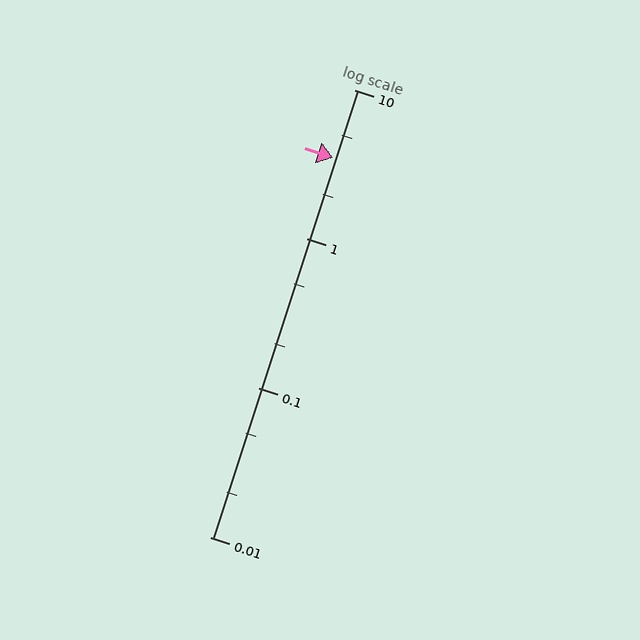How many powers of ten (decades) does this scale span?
The scale spans 3 decades, from 0.01 to 10.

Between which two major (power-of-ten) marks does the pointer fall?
The pointer is between 1 and 10.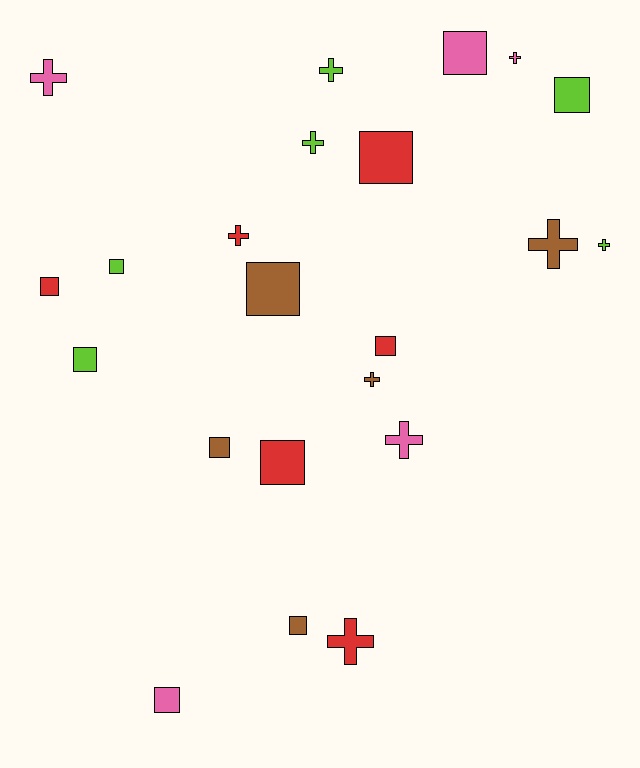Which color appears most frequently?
Lime, with 6 objects.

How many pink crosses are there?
There are 3 pink crosses.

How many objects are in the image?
There are 22 objects.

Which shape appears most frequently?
Square, with 12 objects.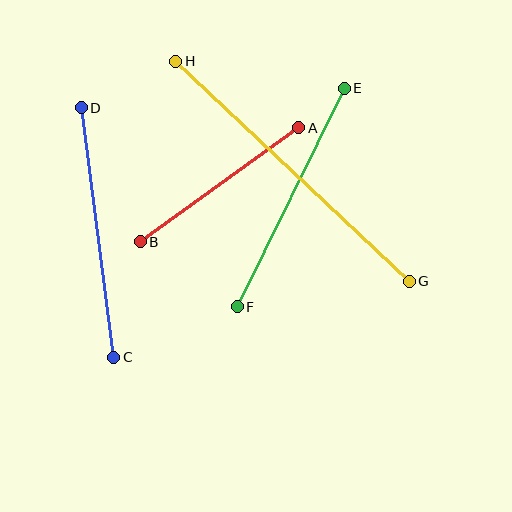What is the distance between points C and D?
The distance is approximately 252 pixels.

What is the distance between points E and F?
The distance is approximately 243 pixels.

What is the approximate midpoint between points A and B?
The midpoint is at approximately (220, 185) pixels.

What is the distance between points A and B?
The distance is approximately 195 pixels.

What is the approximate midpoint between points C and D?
The midpoint is at approximately (97, 233) pixels.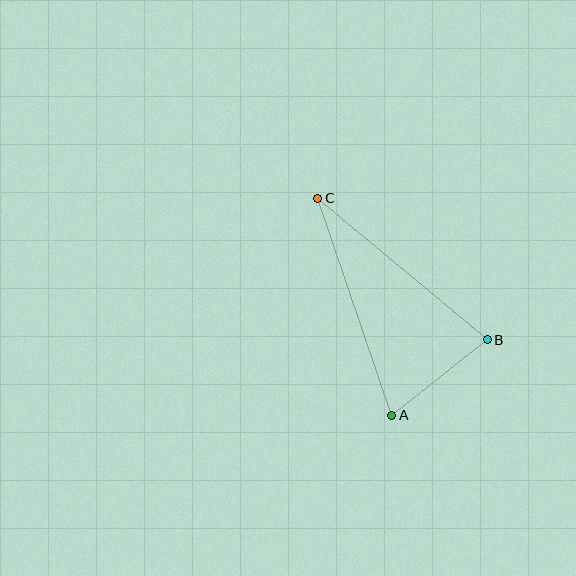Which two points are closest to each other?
Points A and B are closest to each other.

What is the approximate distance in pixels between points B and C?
The distance between B and C is approximately 221 pixels.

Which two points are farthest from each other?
Points A and C are farthest from each other.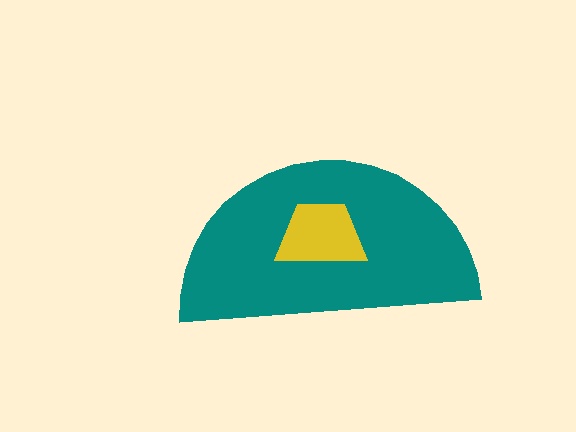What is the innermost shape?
The yellow trapezoid.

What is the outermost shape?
The teal semicircle.